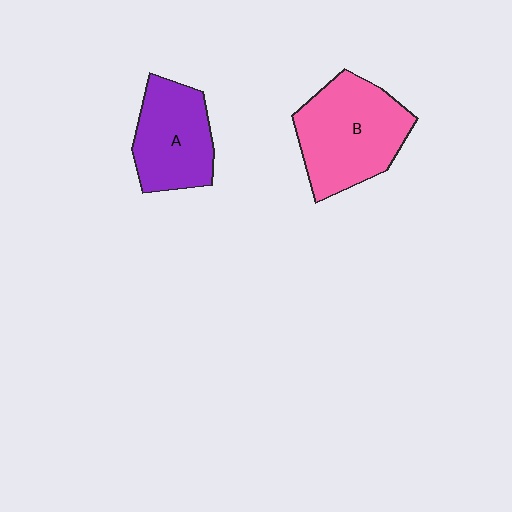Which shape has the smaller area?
Shape A (purple).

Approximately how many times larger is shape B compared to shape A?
Approximately 1.3 times.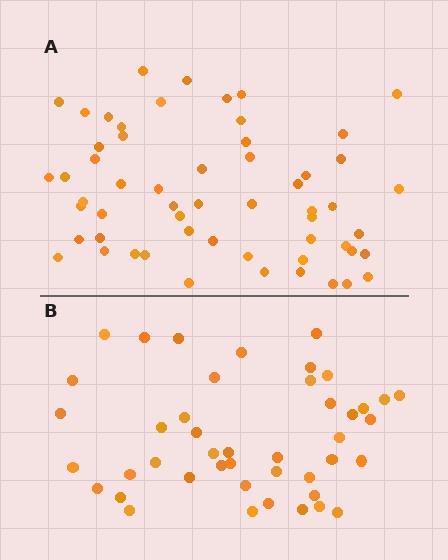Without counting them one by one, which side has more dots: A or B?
Region A (the top region) has more dots.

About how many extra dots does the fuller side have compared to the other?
Region A has approximately 15 more dots than region B.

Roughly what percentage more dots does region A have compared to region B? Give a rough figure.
About 30% more.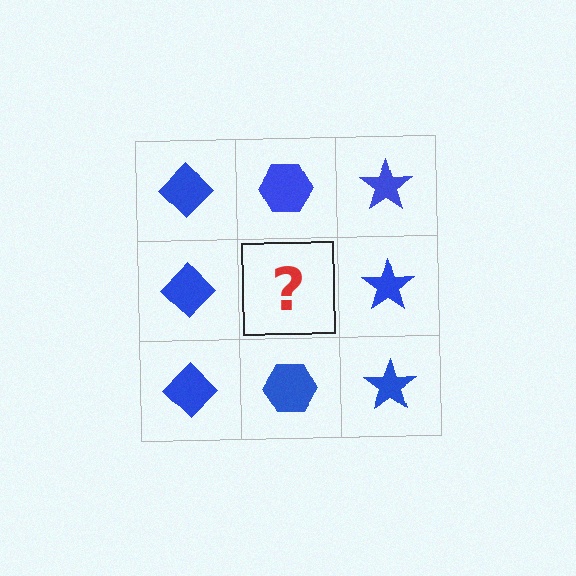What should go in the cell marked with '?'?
The missing cell should contain a blue hexagon.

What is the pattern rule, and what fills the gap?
The rule is that each column has a consistent shape. The gap should be filled with a blue hexagon.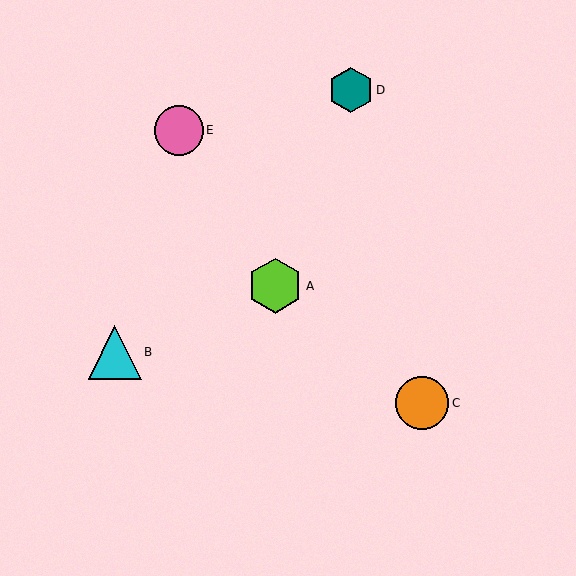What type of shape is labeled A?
Shape A is a lime hexagon.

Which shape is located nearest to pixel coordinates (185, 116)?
The pink circle (labeled E) at (179, 130) is nearest to that location.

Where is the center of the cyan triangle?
The center of the cyan triangle is at (115, 352).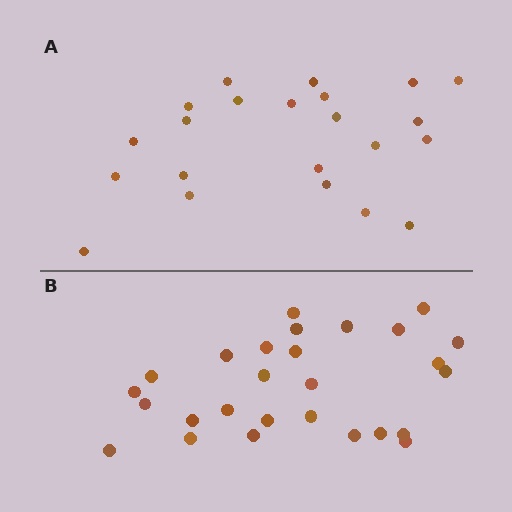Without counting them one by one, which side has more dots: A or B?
Region B (the bottom region) has more dots.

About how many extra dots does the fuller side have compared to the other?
Region B has about 5 more dots than region A.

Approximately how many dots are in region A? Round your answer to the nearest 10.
About 20 dots. (The exact count is 22, which rounds to 20.)